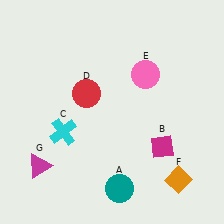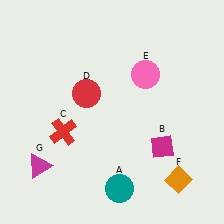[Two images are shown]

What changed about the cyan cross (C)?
In Image 1, C is cyan. In Image 2, it changed to red.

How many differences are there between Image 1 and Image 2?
There is 1 difference between the two images.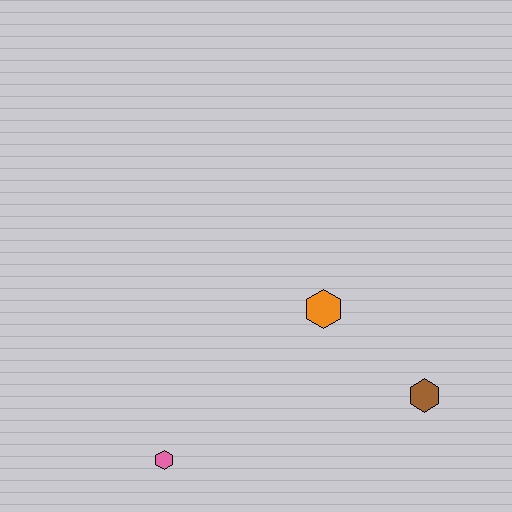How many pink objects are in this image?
There is 1 pink object.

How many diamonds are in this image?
There are no diamonds.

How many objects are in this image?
There are 3 objects.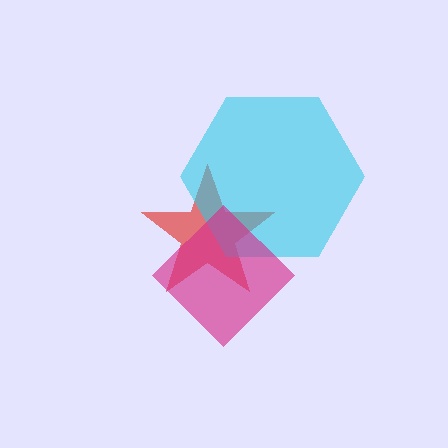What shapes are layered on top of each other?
The layered shapes are: a red star, a cyan hexagon, a magenta diamond.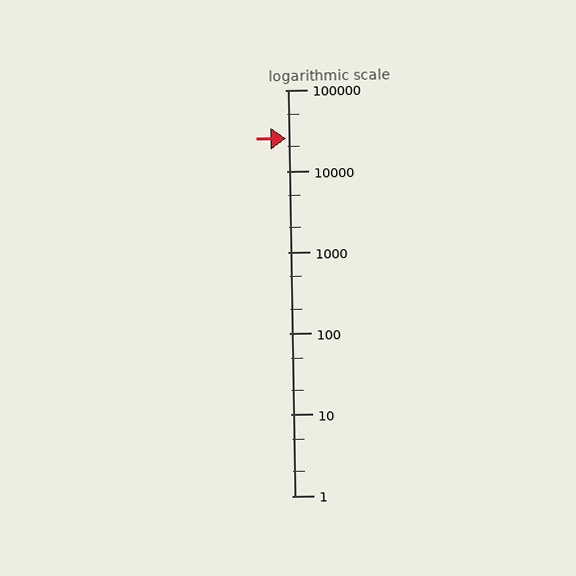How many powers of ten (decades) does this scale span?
The scale spans 5 decades, from 1 to 100000.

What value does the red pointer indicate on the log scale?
The pointer indicates approximately 25000.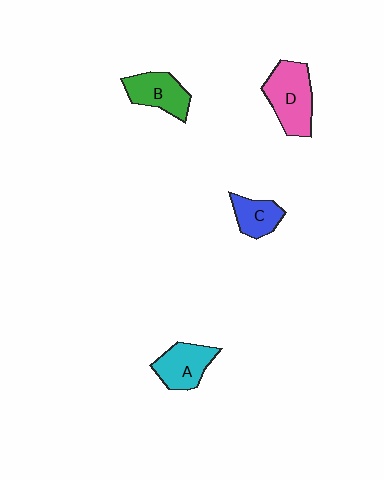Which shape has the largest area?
Shape D (pink).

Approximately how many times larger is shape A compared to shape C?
Approximately 1.3 times.